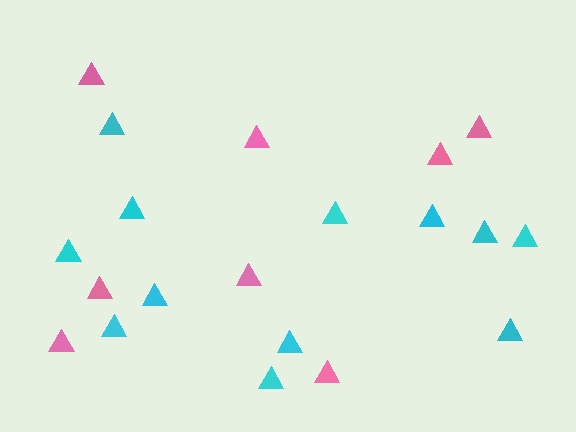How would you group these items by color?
There are 2 groups: one group of pink triangles (8) and one group of cyan triangles (12).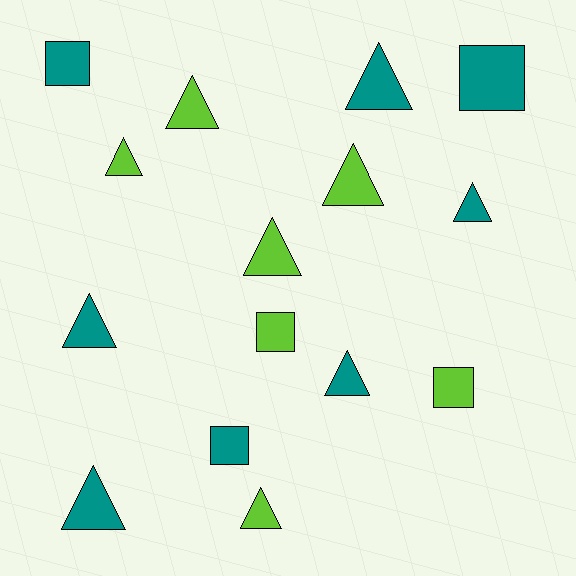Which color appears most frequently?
Teal, with 8 objects.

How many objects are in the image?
There are 15 objects.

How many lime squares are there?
There are 2 lime squares.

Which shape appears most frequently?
Triangle, with 10 objects.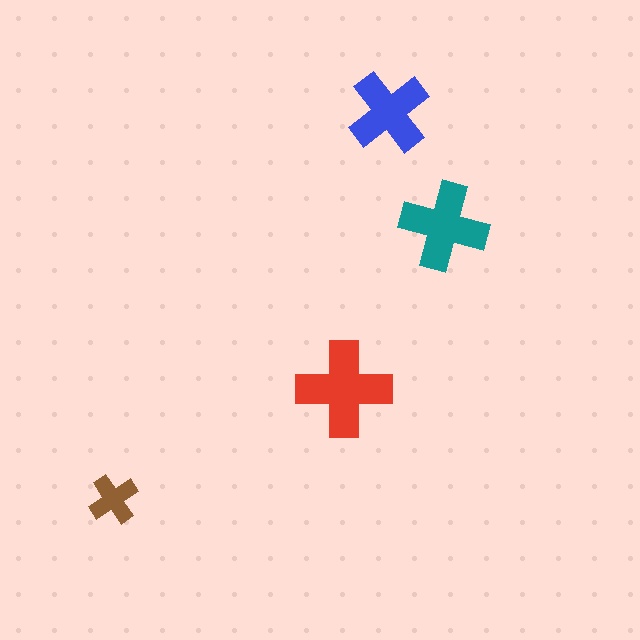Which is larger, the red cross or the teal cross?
The red one.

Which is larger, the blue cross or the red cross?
The red one.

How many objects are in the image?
There are 4 objects in the image.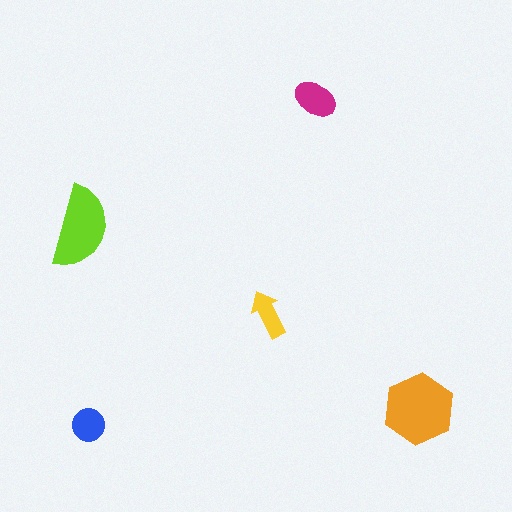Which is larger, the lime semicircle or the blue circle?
The lime semicircle.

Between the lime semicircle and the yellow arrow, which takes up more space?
The lime semicircle.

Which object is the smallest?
The yellow arrow.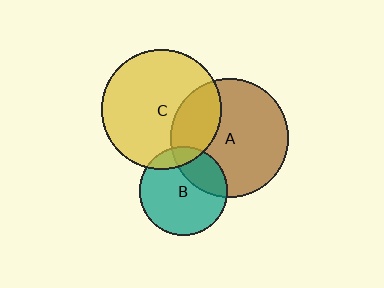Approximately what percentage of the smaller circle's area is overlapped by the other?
Approximately 25%.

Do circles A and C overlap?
Yes.